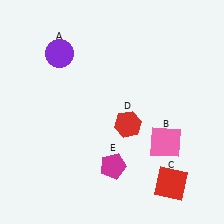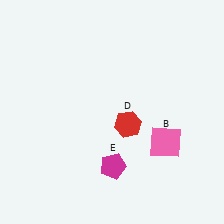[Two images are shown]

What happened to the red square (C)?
The red square (C) was removed in Image 2. It was in the bottom-right area of Image 1.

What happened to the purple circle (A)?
The purple circle (A) was removed in Image 2. It was in the top-left area of Image 1.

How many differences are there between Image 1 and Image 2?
There are 2 differences between the two images.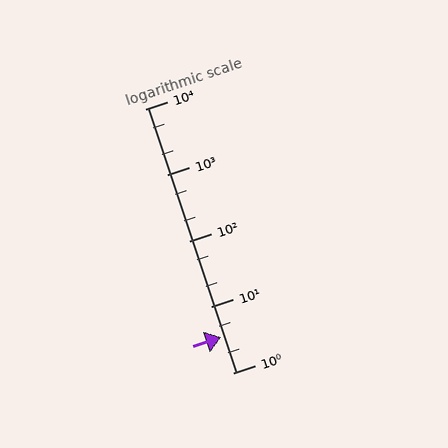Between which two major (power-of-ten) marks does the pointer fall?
The pointer is between 1 and 10.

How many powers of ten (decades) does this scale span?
The scale spans 4 decades, from 1 to 10000.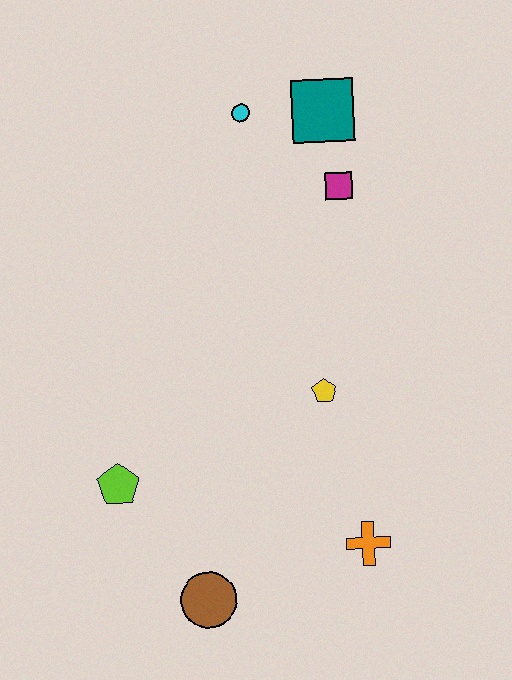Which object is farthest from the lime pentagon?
The teal square is farthest from the lime pentagon.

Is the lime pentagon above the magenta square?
No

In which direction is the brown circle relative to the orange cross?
The brown circle is to the left of the orange cross.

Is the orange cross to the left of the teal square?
No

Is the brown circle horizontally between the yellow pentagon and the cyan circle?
No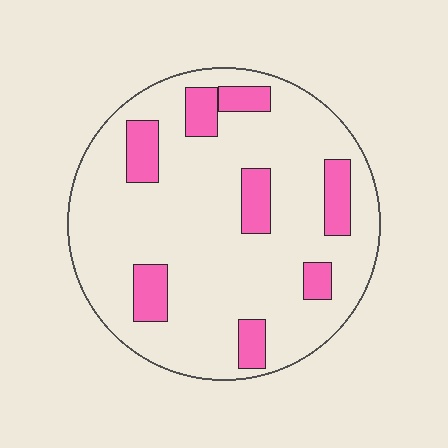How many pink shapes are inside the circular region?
8.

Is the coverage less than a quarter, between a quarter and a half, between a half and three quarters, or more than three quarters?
Less than a quarter.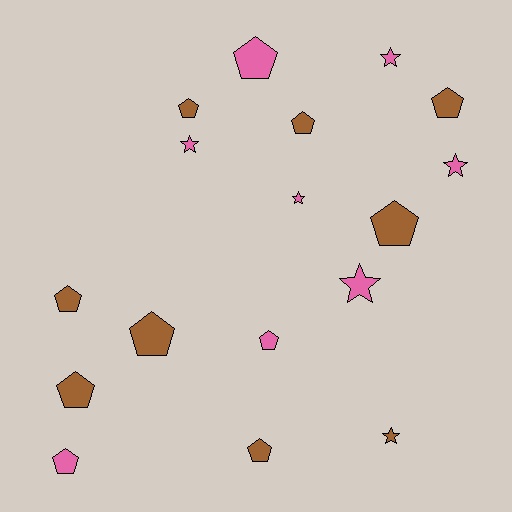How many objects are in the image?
There are 17 objects.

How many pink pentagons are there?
There are 3 pink pentagons.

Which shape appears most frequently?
Pentagon, with 11 objects.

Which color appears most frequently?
Brown, with 9 objects.